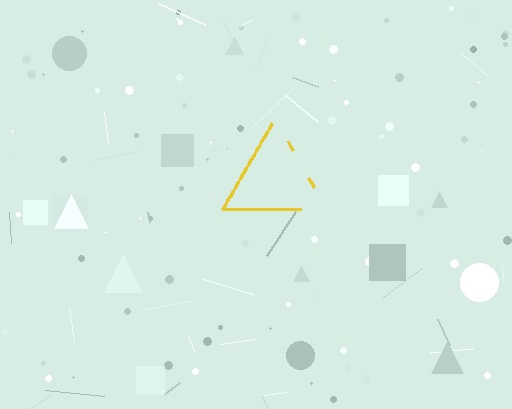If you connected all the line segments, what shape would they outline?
They would outline a triangle.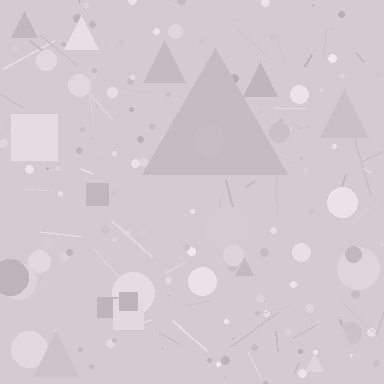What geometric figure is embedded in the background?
A triangle is embedded in the background.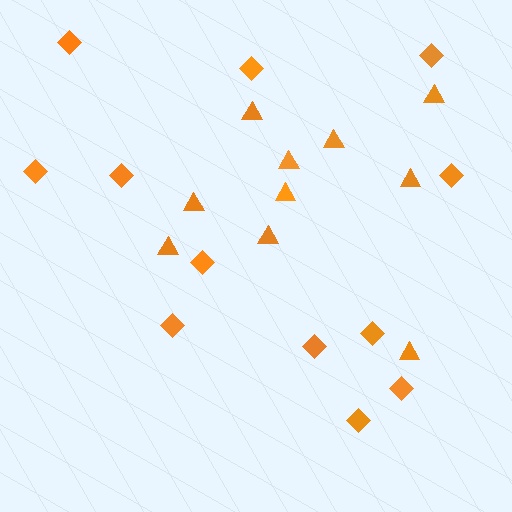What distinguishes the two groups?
There are 2 groups: one group of diamonds (12) and one group of triangles (10).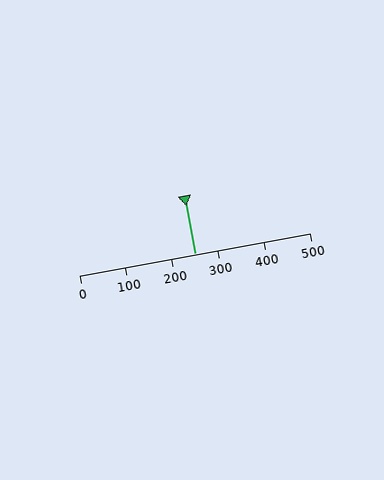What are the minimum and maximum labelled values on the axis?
The axis runs from 0 to 500.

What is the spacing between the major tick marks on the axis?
The major ticks are spaced 100 apart.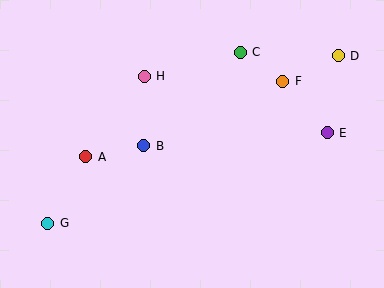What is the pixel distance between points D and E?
The distance between D and E is 78 pixels.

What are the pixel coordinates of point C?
Point C is at (240, 52).